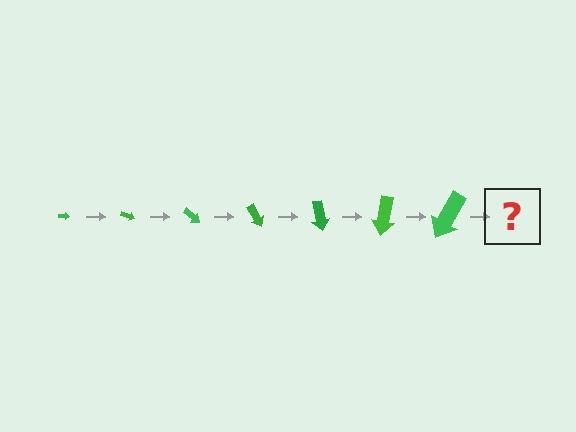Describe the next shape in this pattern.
It should be an arrow, larger than the previous one and rotated 140 degrees from the start.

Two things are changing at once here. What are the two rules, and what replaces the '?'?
The two rules are that the arrow grows larger each step and it rotates 20 degrees each step. The '?' should be an arrow, larger than the previous one and rotated 140 degrees from the start.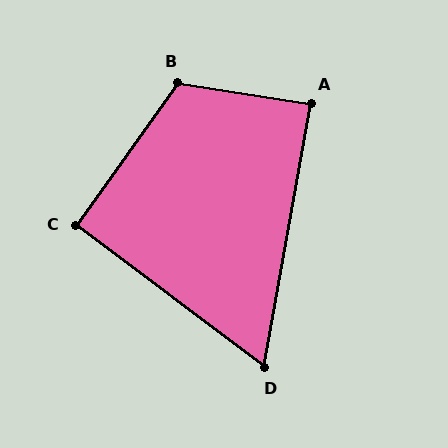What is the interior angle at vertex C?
Approximately 91 degrees (approximately right).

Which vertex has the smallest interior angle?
D, at approximately 63 degrees.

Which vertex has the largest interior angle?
B, at approximately 117 degrees.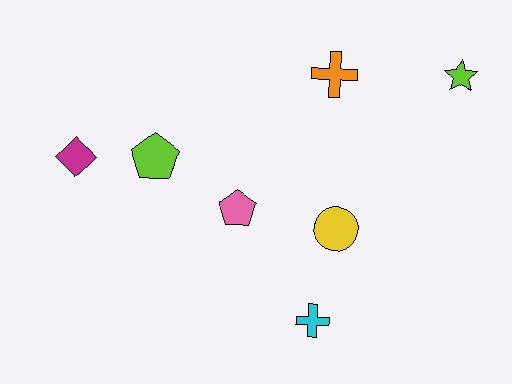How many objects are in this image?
There are 7 objects.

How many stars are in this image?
There is 1 star.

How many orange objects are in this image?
There is 1 orange object.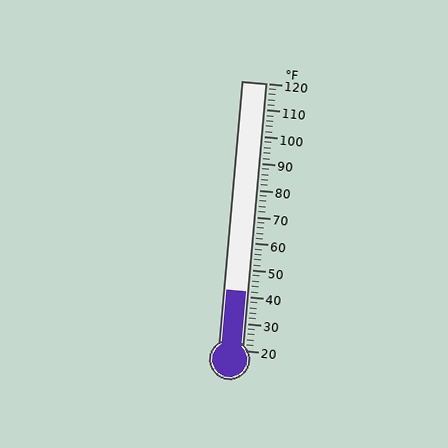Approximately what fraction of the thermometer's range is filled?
The thermometer is filled to approximately 20% of its range.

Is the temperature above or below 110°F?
The temperature is below 110°F.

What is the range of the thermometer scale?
The thermometer scale ranges from 20°F to 120°F.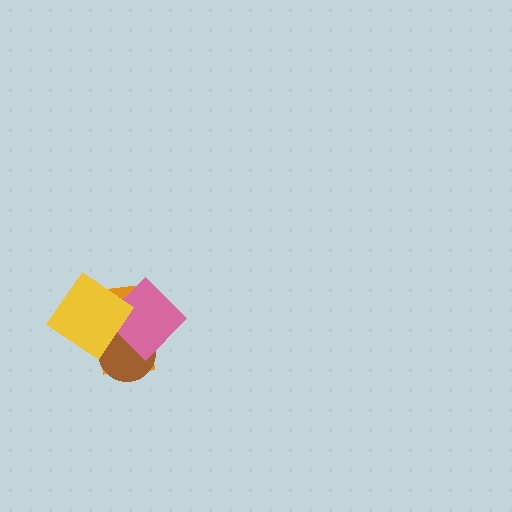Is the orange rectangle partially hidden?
Yes, it is partially covered by another shape.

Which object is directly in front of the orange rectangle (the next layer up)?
The brown circle is directly in front of the orange rectangle.